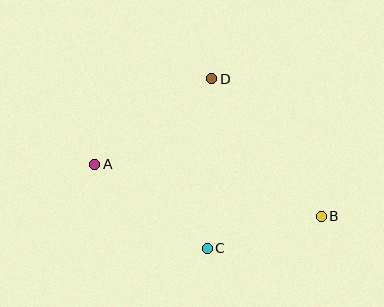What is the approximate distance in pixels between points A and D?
The distance between A and D is approximately 145 pixels.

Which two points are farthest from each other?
Points A and B are farthest from each other.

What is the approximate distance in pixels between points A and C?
The distance between A and C is approximately 140 pixels.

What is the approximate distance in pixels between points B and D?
The distance between B and D is approximately 176 pixels.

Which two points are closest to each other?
Points B and C are closest to each other.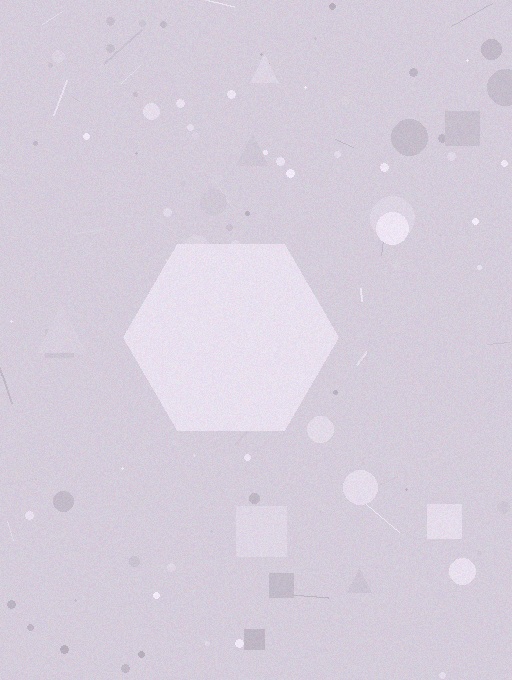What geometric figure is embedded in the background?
A hexagon is embedded in the background.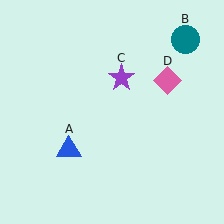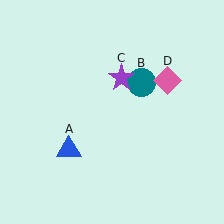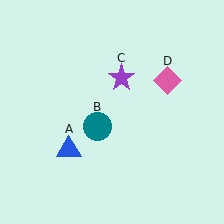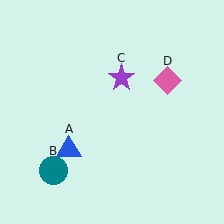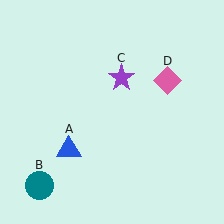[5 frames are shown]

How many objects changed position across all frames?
1 object changed position: teal circle (object B).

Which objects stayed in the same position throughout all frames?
Blue triangle (object A) and purple star (object C) and pink diamond (object D) remained stationary.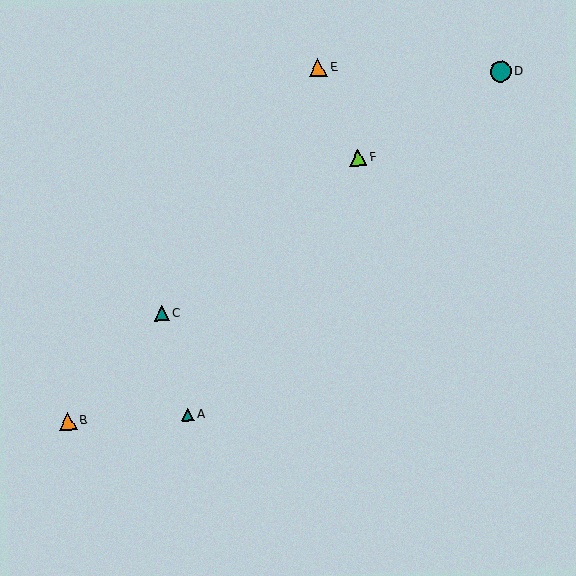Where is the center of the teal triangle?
The center of the teal triangle is at (188, 415).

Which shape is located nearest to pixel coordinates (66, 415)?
The orange triangle (labeled B) at (68, 421) is nearest to that location.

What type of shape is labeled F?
Shape F is a lime triangle.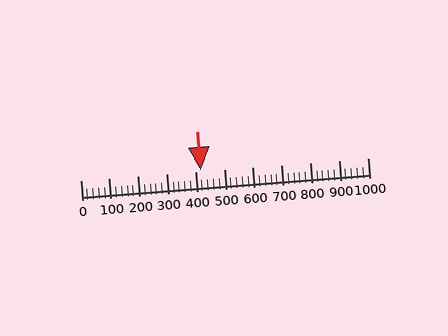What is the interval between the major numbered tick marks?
The major tick marks are spaced 100 units apart.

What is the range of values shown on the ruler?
The ruler shows values from 0 to 1000.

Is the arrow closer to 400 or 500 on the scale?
The arrow is closer to 400.